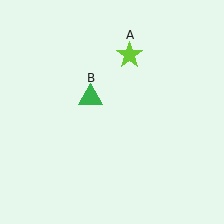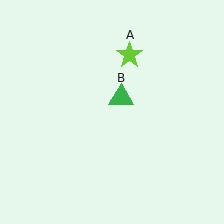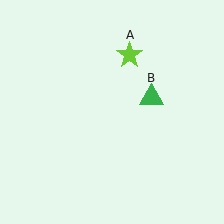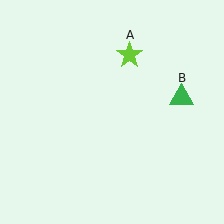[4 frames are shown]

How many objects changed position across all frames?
1 object changed position: green triangle (object B).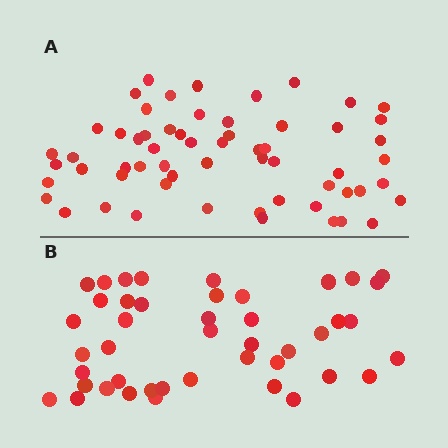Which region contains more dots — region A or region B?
Region A (the top region) has more dots.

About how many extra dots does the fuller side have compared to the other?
Region A has approximately 15 more dots than region B.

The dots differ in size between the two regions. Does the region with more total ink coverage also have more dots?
No. Region B has more total ink coverage because its dots are larger, but region A actually contains more individual dots. Total area can be misleading — the number of items is what matters here.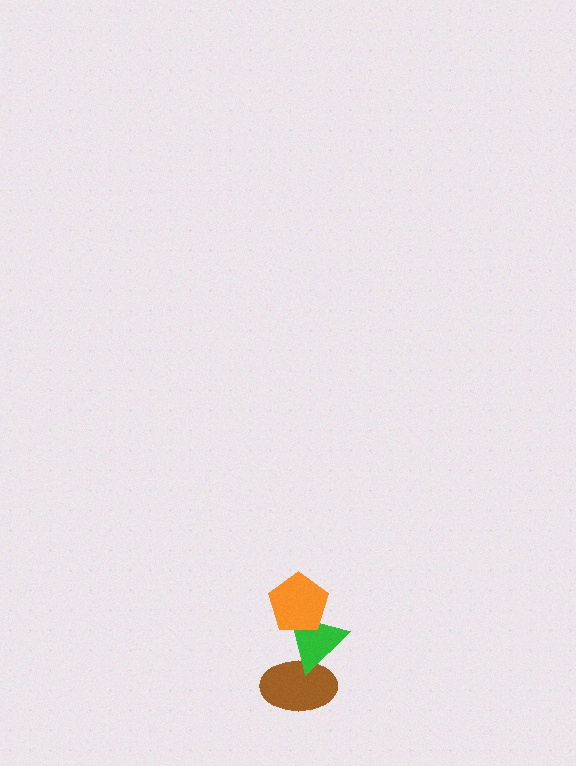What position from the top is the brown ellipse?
The brown ellipse is 3rd from the top.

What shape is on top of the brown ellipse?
The green triangle is on top of the brown ellipse.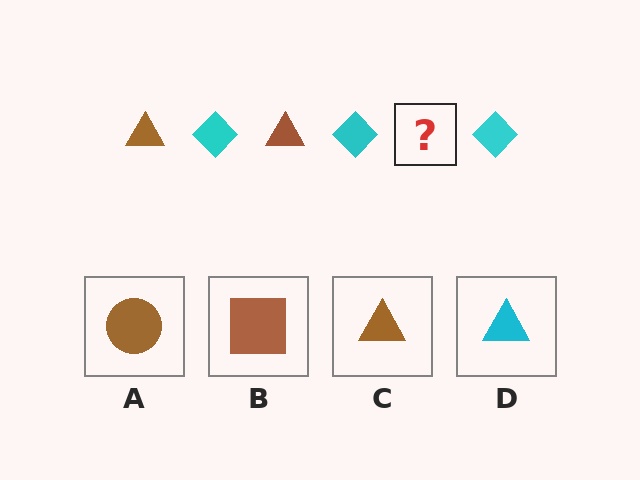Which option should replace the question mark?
Option C.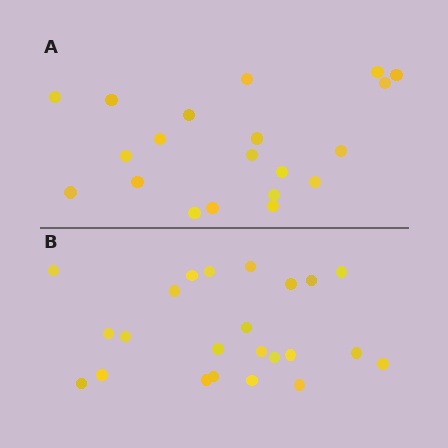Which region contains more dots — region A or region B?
Region B (the bottom region) has more dots.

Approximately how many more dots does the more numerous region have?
Region B has just a few more — roughly 2 or 3 more dots than region A.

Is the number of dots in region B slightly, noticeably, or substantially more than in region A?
Region B has only slightly more — the two regions are fairly close. The ratio is roughly 1.1 to 1.